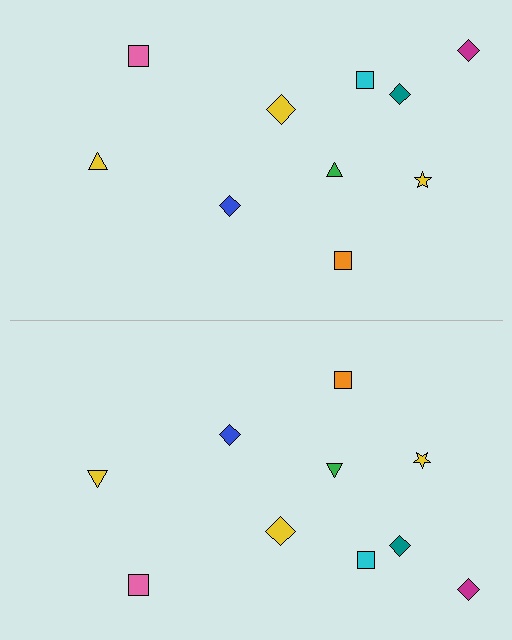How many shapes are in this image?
There are 20 shapes in this image.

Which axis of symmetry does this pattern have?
The pattern has a horizontal axis of symmetry running through the center of the image.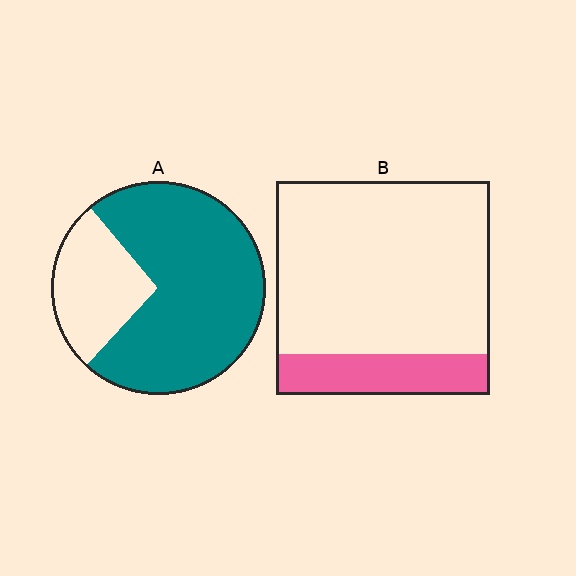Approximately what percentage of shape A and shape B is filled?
A is approximately 75% and B is approximately 20%.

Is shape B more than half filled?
No.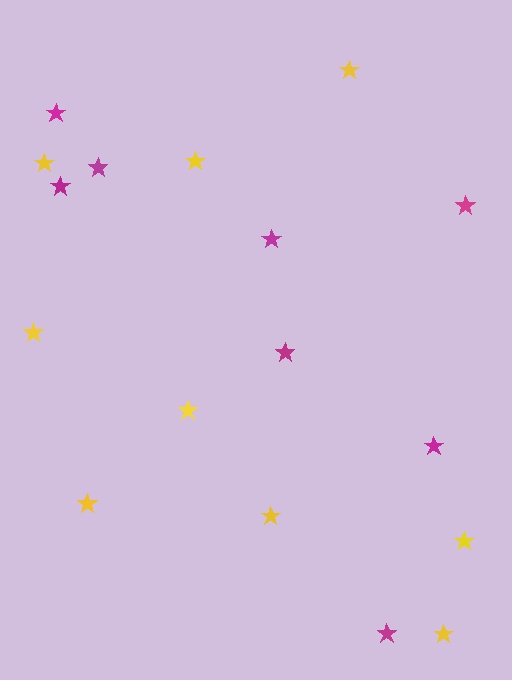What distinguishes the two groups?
There are 2 groups: one group of magenta stars (8) and one group of yellow stars (9).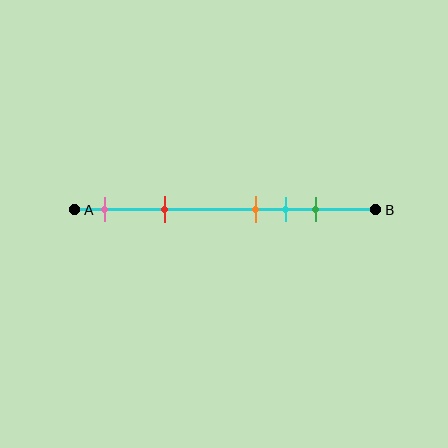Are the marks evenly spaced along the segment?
No, the marks are not evenly spaced.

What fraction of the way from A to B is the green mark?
The green mark is approximately 80% (0.8) of the way from A to B.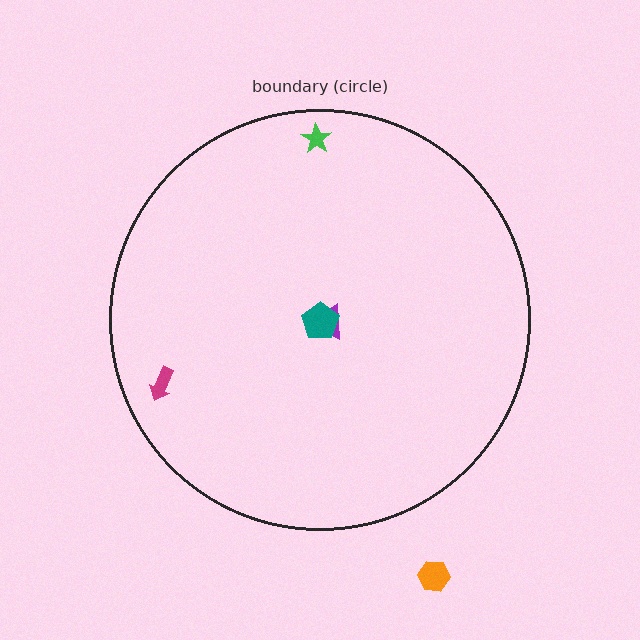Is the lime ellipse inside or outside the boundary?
Inside.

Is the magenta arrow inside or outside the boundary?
Inside.